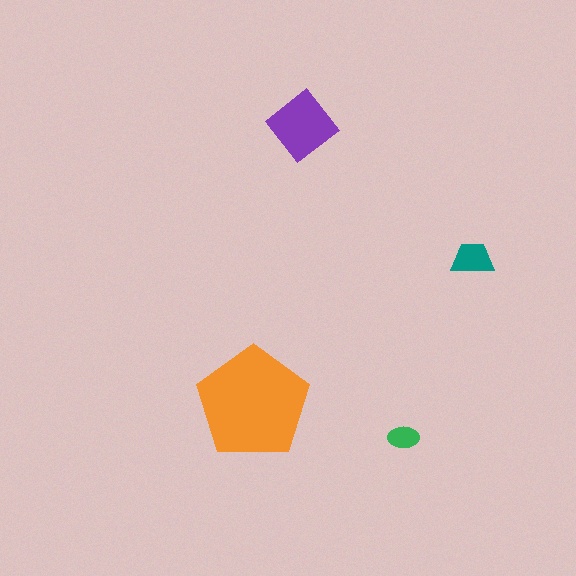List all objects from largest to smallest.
The orange pentagon, the purple diamond, the teal trapezoid, the green ellipse.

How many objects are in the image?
There are 4 objects in the image.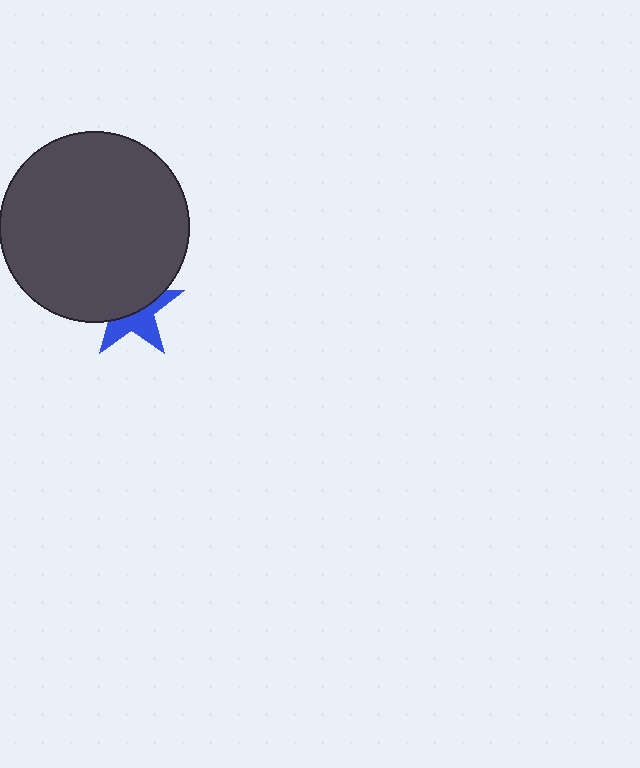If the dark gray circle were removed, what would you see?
You would see the complete blue star.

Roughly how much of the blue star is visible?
About half of it is visible (roughly 46%).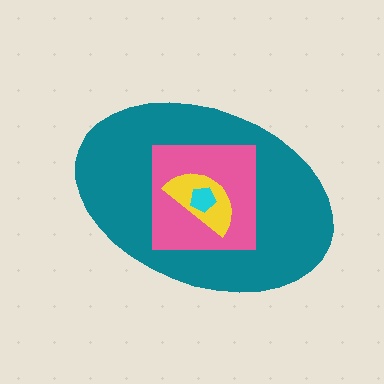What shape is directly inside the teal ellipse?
The pink square.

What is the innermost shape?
The cyan pentagon.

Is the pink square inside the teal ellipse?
Yes.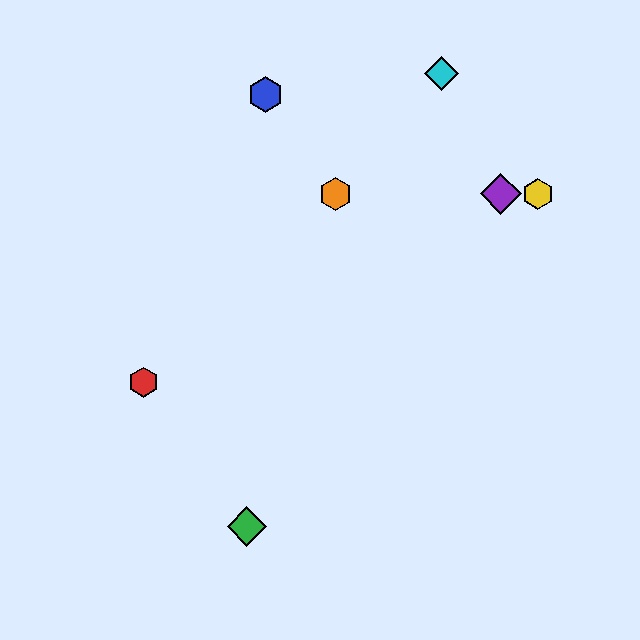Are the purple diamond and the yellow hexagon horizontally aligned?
Yes, both are at y≈194.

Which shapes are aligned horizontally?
The yellow hexagon, the purple diamond, the orange hexagon are aligned horizontally.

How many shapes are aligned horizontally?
3 shapes (the yellow hexagon, the purple diamond, the orange hexagon) are aligned horizontally.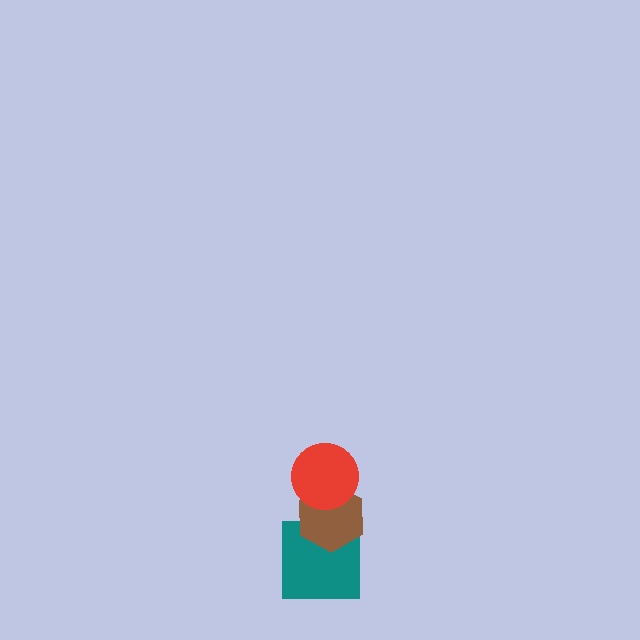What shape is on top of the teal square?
The brown hexagon is on top of the teal square.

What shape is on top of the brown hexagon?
The red circle is on top of the brown hexagon.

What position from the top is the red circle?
The red circle is 1st from the top.